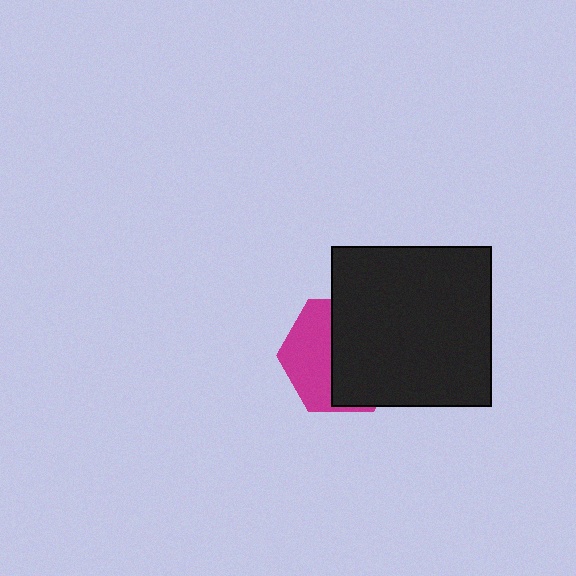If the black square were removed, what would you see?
You would see the complete magenta hexagon.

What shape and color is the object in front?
The object in front is a black square.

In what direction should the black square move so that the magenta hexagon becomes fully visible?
The black square should move right. That is the shortest direction to clear the overlap and leave the magenta hexagon fully visible.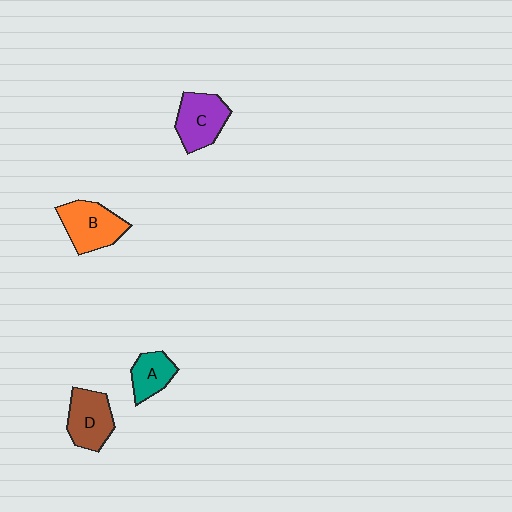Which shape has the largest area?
Shape B (orange).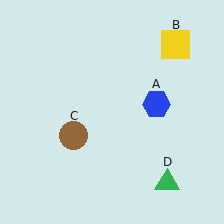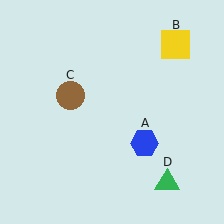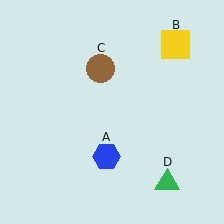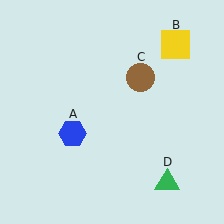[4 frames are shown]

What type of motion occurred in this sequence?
The blue hexagon (object A), brown circle (object C) rotated clockwise around the center of the scene.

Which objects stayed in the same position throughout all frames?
Yellow square (object B) and green triangle (object D) remained stationary.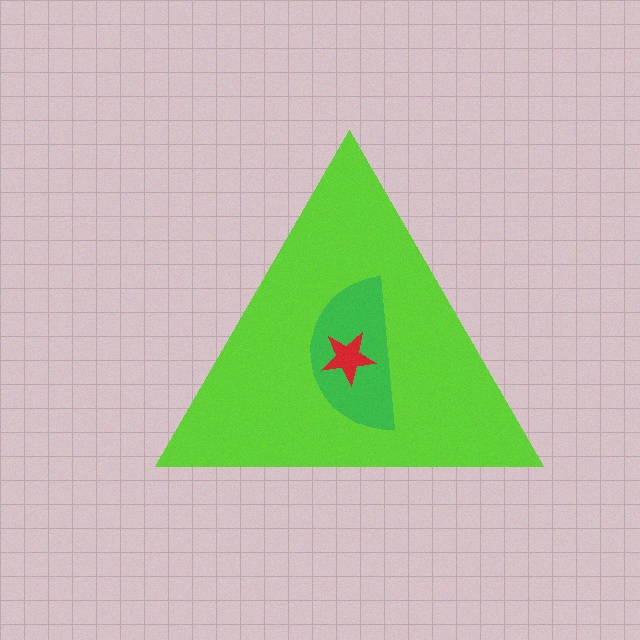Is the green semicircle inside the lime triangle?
Yes.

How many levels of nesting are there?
3.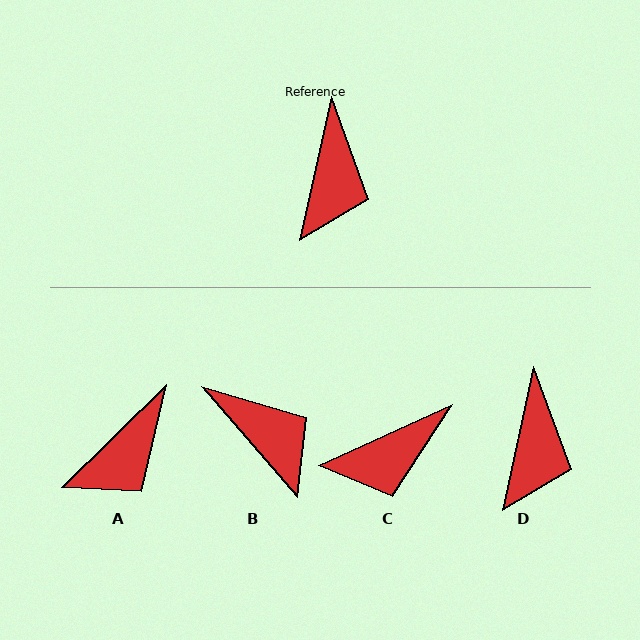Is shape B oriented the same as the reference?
No, it is off by about 53 degrees.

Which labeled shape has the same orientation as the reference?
D.